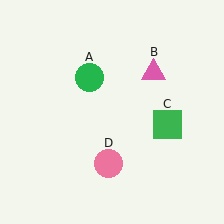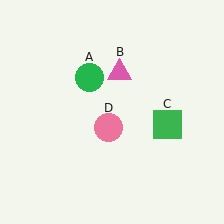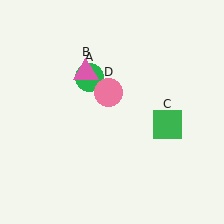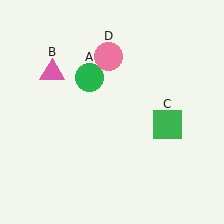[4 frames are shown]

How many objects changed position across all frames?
2 objects changed position: pink triangle (object B), pink circle (object D).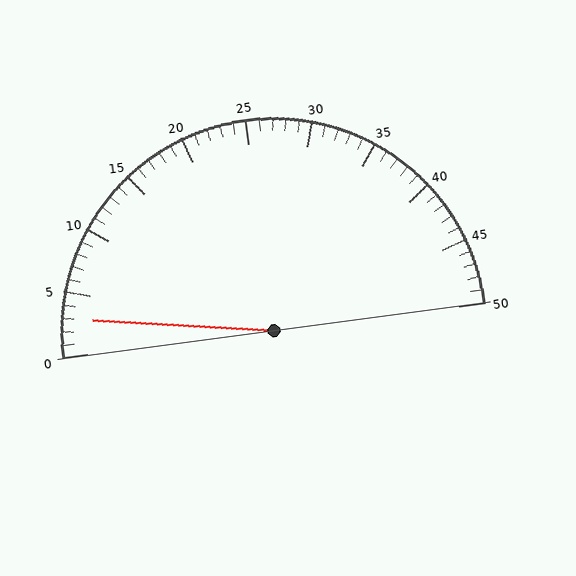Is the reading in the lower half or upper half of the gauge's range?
The reading is in the lower half of the range (0 to 50).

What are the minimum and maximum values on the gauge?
The gauge ranges from 0 to 50.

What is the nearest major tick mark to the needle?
The nearest major tick mark is 5.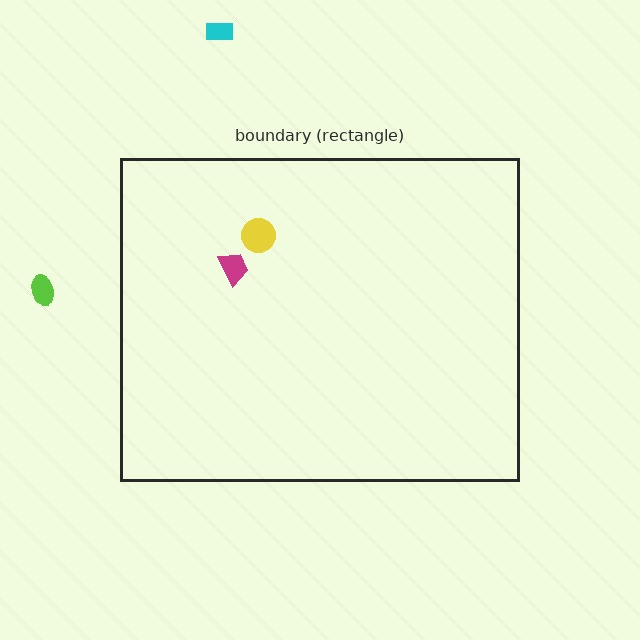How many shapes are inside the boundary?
2 inside, 2 outside.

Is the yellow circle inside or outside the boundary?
Inside.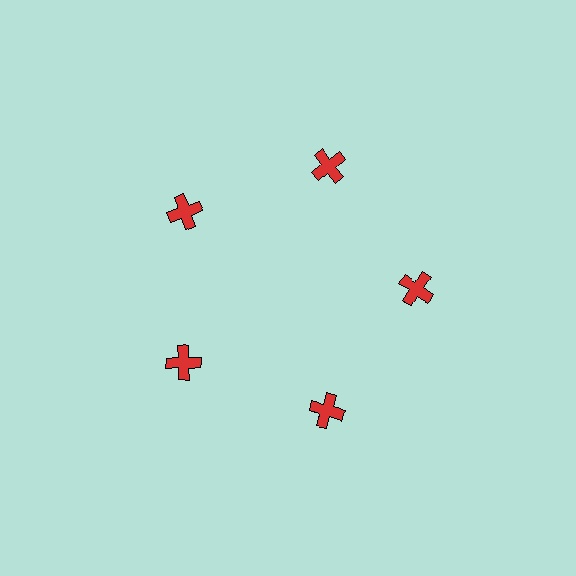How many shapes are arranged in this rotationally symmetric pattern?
There are 5 shapes, arranged in 5 groups of 1.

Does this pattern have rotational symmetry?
Yes, this pattern has 5-fold rotational symmetry. It looks the same after rotating 72 degrees around the center.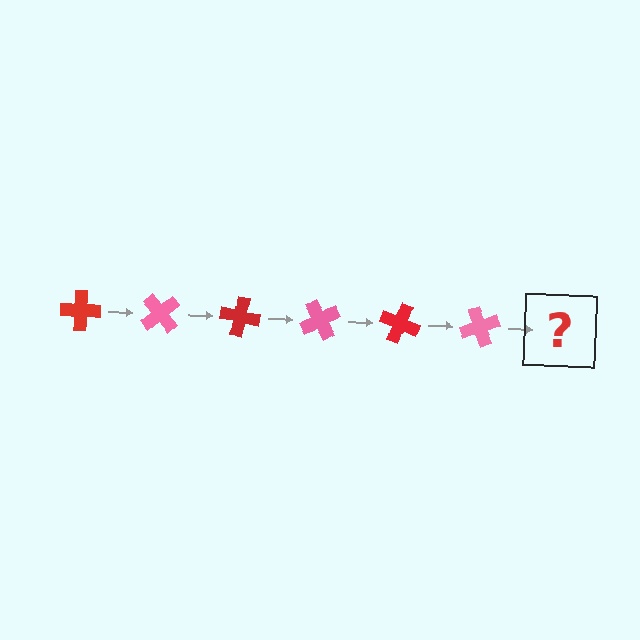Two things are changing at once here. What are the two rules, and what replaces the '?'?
The two rules are that it rotates 50 degrees each step and the color cycles through red and pink. The '?' should be a red cross, rotated 300 degrees from the start.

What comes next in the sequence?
The next element should be a red cross, rotated 300 degrees from the start.